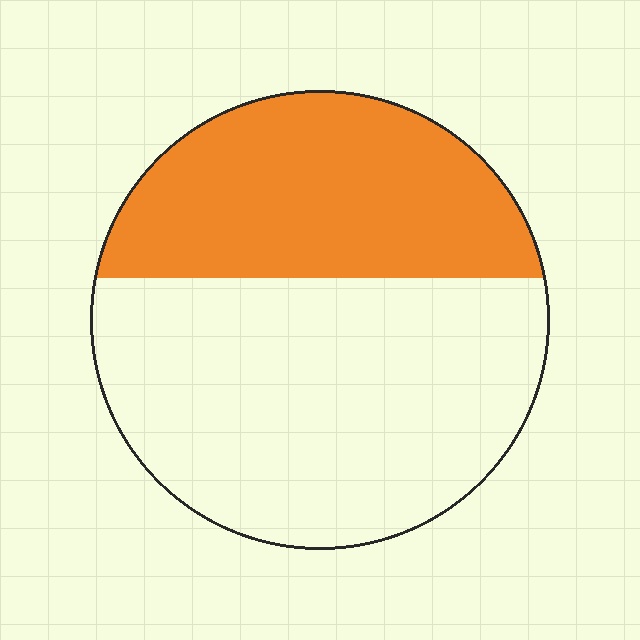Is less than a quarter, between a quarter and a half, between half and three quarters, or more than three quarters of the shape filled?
Between a quarter and a half.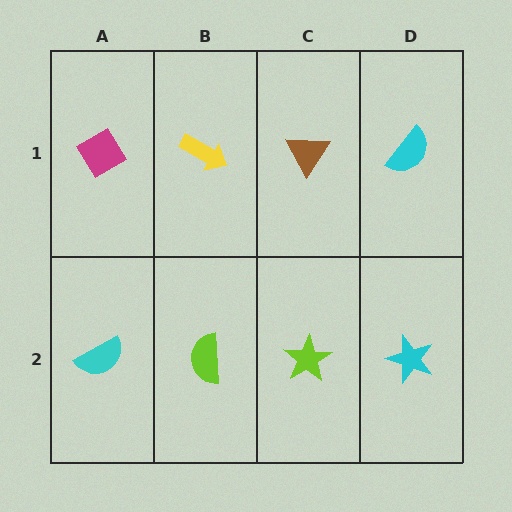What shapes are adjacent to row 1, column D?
A cyan star (row 2, column D), a brown triangle (row 1, column C).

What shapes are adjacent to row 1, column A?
A cyan semicircle (row 2, column A), a yellow arrow (row 1, column B).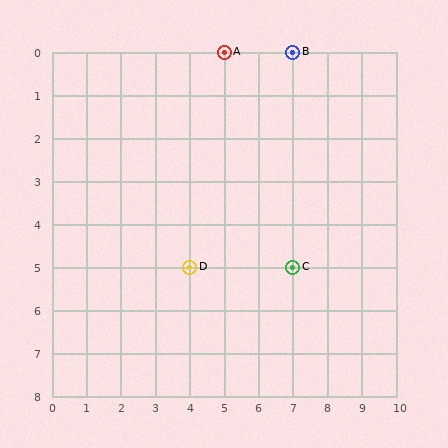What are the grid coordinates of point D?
Point D is at grid coordinates (4, 5).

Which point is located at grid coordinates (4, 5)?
Point D is at (4, 5).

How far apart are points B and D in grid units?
Points B and D are 3 columns and 5 rows apart (about 5.8 grid units diagonally).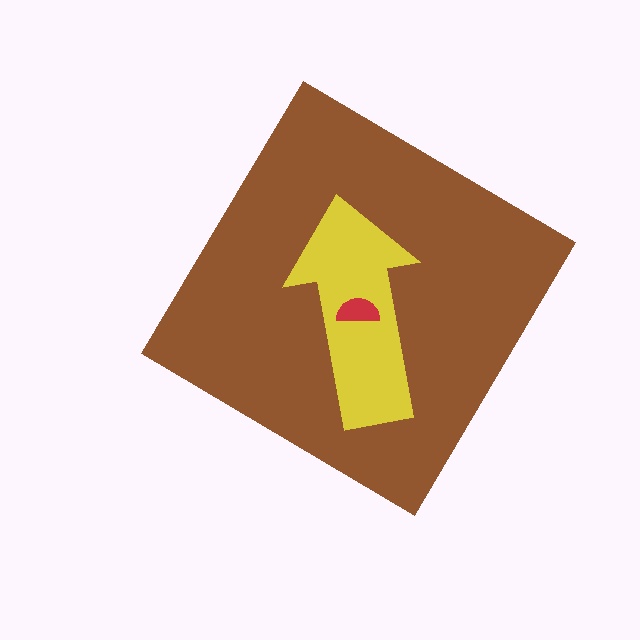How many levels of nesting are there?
3.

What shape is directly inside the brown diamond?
The yellow arrow.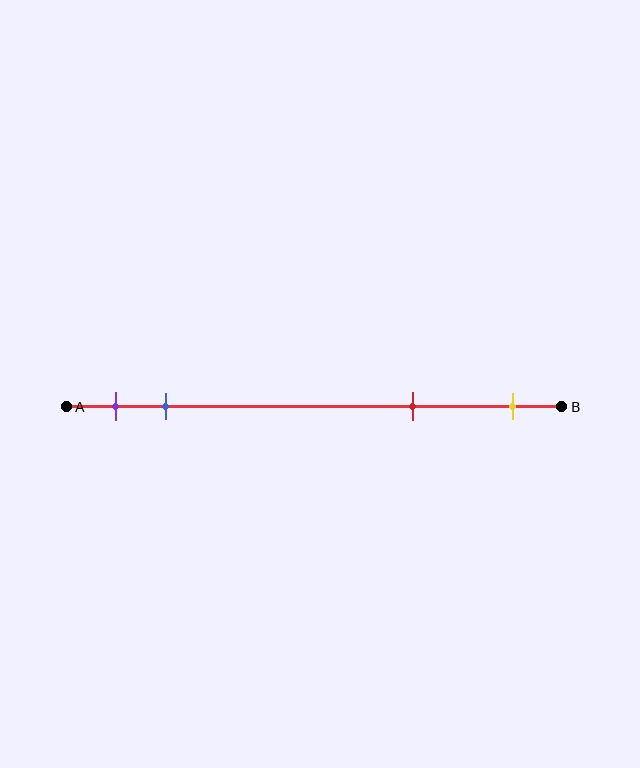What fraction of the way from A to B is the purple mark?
The purple mark is approximately 10% (0.1) of the way from A to B.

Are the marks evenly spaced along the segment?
No, the marks are not evenly spaced.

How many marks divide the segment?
There are 4 marks dividing the segment.